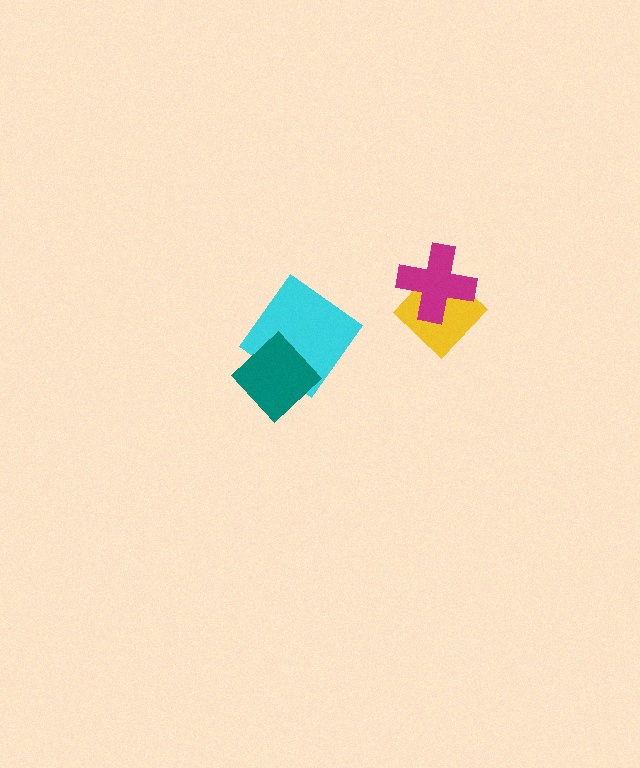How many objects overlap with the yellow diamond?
1 object overlaps with the yellow diamond.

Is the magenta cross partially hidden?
No, no other shape covers it.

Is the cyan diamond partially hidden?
Yes, it is partially covered by another shape.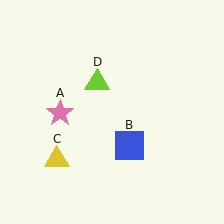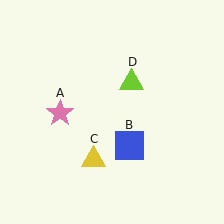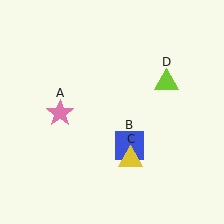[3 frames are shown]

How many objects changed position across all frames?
2 objects changed position: yellow triangle (object C), lime triangle (object D).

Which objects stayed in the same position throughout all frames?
Pink star (object A) and blue square (object B) remained stationary.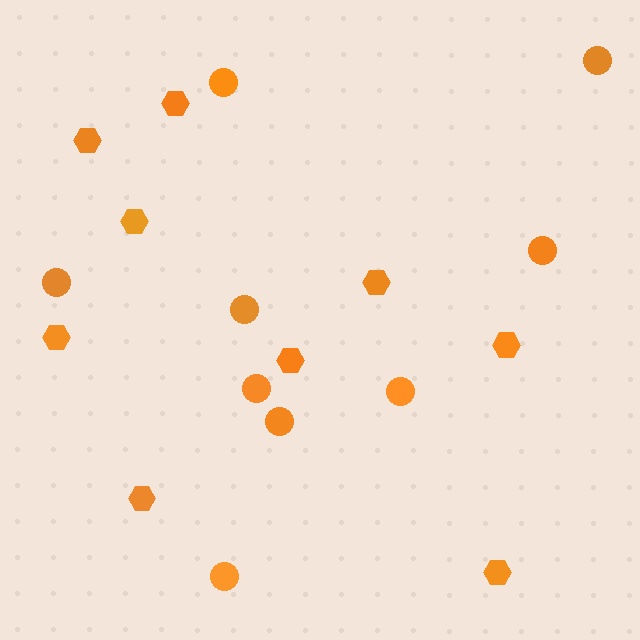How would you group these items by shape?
There are 2 groups: one group of hexagons (9) and one group of circles (9).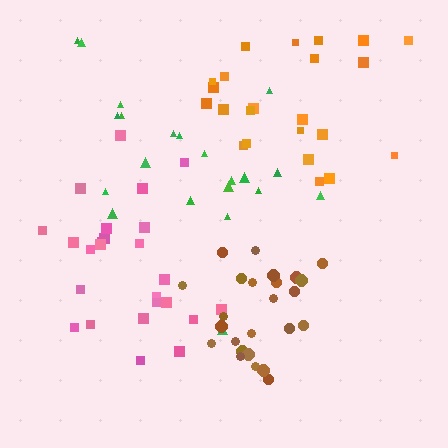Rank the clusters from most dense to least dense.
brown, pink, orange, green.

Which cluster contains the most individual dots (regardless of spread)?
Brown (26).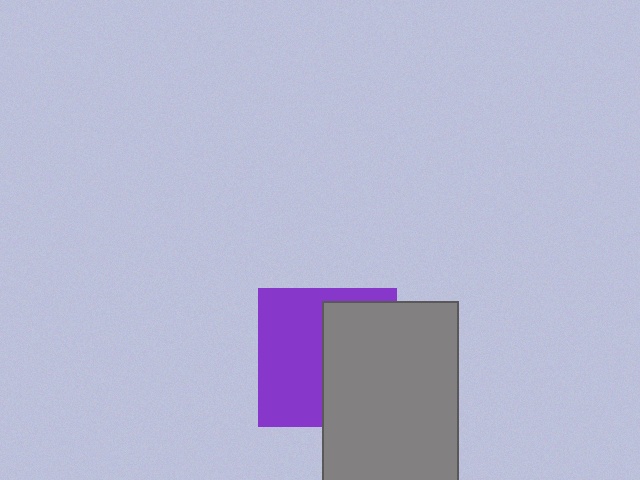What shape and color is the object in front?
The object in front is a gray rectangle.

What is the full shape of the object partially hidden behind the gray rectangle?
The partially hidden object is a purple square.